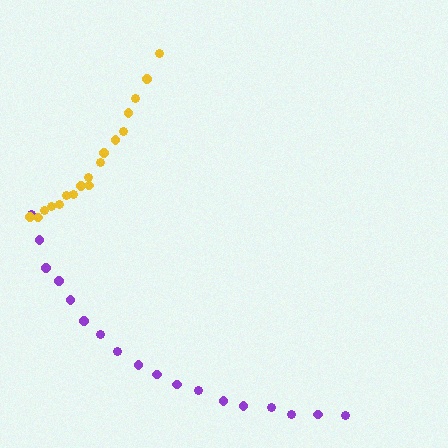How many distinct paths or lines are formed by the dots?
There are 2 distinct paths.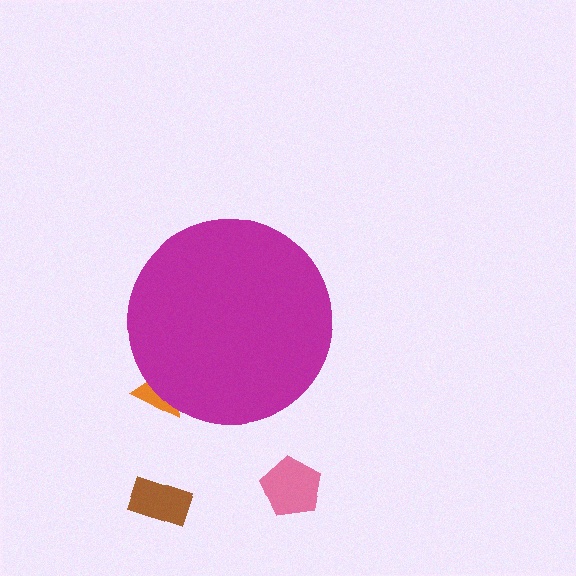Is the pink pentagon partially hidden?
No, the pink pentagon is fully visible.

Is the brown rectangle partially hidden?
No, the brown rectangle is fully visible.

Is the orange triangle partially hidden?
Yes, the orange triangle is partially hidden behind the magenta circle.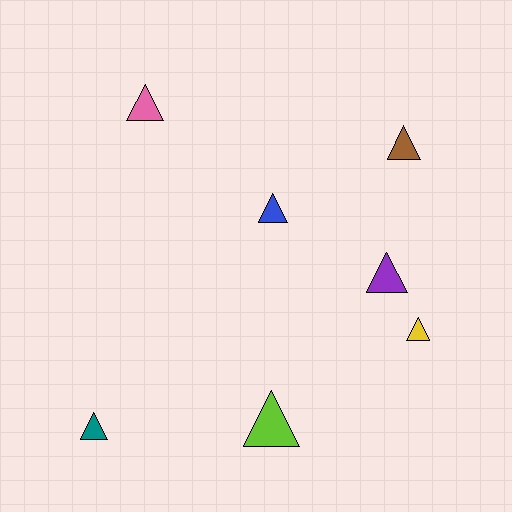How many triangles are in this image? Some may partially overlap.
There are 7 triangles.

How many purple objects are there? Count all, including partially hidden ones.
There is 1 purple object.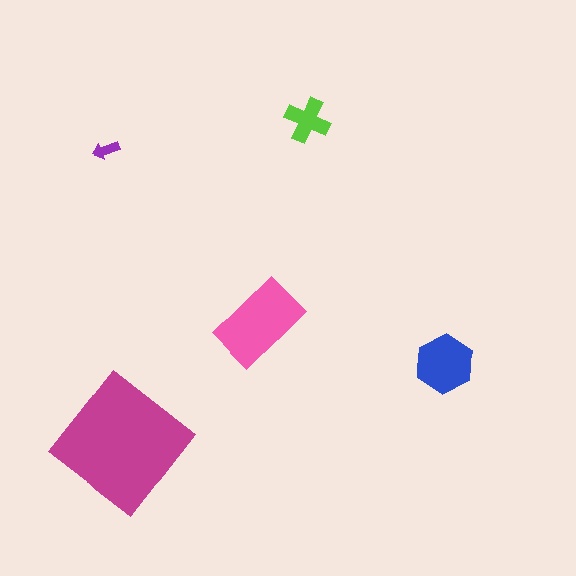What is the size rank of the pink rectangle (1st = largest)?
2nd.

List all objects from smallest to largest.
The purple arrow, the lime cross, the blue hexagon, the pink rectangle, the magenta diamond.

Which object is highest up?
The lime cross is topmost.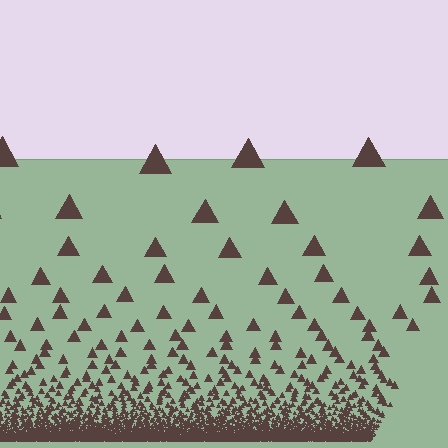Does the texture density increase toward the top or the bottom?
Density increases toward the bottom.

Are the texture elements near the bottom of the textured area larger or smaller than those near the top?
Smaller. The gradient is inverted — elements near the bottom are smaller and denser.